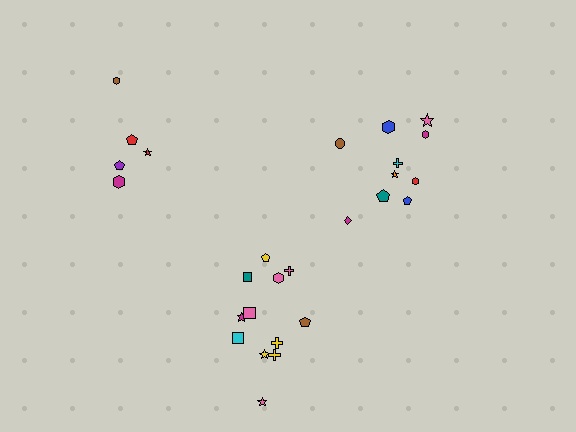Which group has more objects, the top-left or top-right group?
The top-right group.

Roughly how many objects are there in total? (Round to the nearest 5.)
Roughly 25 objects in total.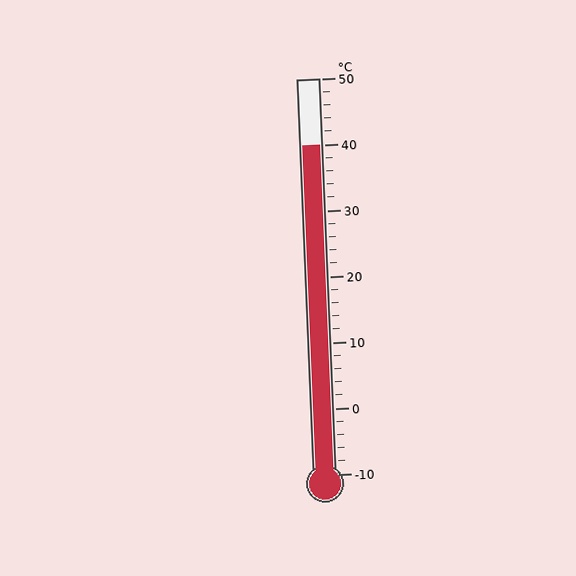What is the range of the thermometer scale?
The thermometer scale ranges from -10°C to 50°C.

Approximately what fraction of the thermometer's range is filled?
The thermometer is filled to approximately 85% of its range.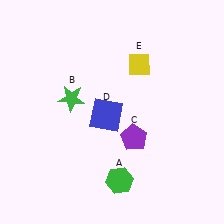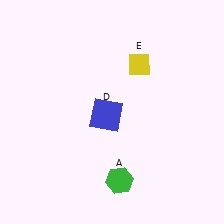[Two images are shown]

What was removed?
The purple pentagon (C), the green star (B) were removed in Image 2.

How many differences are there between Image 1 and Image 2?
There are 2 differences between the two images.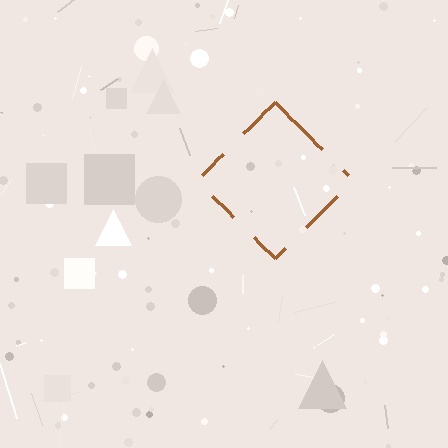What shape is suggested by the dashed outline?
The dashed outline suggests a diamond.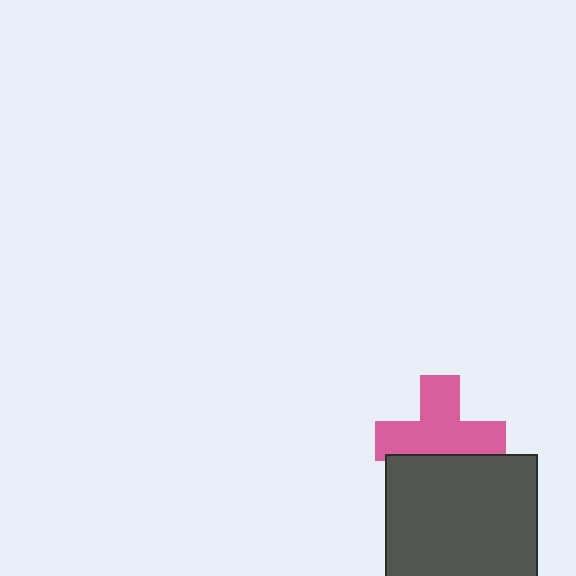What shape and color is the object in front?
The object in front is a dark gray square.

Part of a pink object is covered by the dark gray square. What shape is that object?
It is a cross.